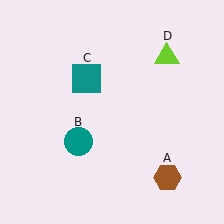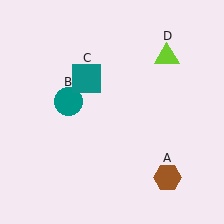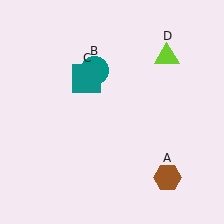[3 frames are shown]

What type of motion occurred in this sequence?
The teal circle (object B) rotated clockwise around the center of the scene.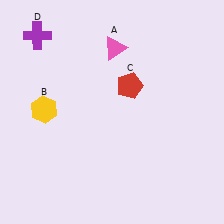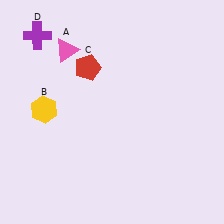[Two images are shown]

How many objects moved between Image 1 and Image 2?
2 objects moved between the two images.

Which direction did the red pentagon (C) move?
The red pentagon (C) moved left.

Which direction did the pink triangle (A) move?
The pink triangle (A) moved left.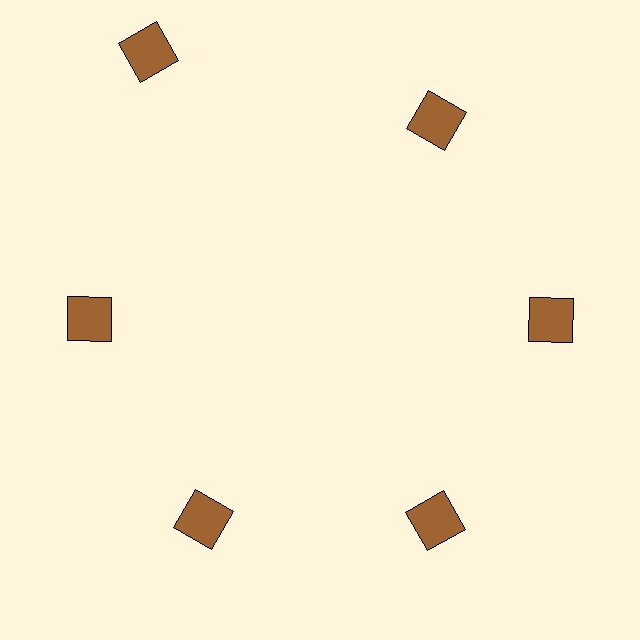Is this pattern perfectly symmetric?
No. The 6 brown squares are arranged in a ring, but one element near the 11 o'clock position is pushed outward from the center, breaking the 6-fold rotational symmetry.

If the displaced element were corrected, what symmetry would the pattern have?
It would have 6-fold rotational symmetry — the pattern would map onto itself every 60 degrees.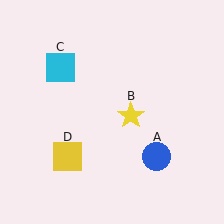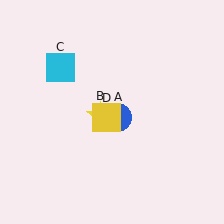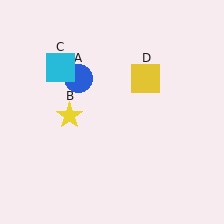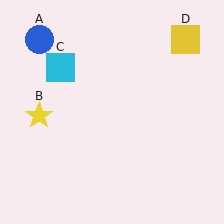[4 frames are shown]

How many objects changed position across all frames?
3 objects changed position: blue circle (object A), yellow star (object B), yellow square (object D).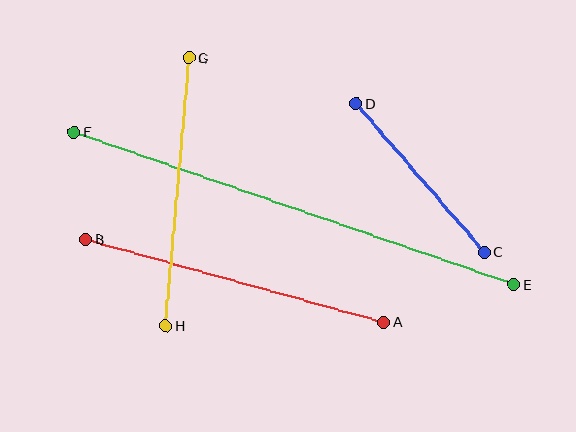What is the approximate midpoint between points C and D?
The midpoint is at approximately (420, 178) pixels.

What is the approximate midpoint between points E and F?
The midpoint is at approximately (294, 208) pixels.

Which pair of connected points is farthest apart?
Points E and F are farthest apart.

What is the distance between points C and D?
The distance is approximately 196 pixels.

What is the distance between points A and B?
The distance is approximately 309 pixels.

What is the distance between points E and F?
The distance is approximately 465 pixels.